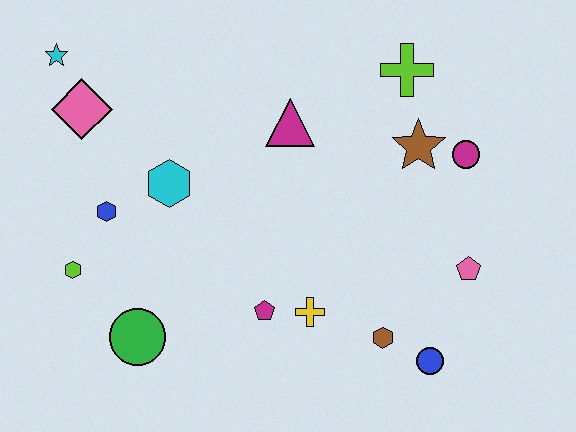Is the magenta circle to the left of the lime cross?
No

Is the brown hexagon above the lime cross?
No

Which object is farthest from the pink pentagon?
The cyan star is farthest from the pink pentagon.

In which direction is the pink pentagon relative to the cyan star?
The pink pentagon is to the right of the cyan star.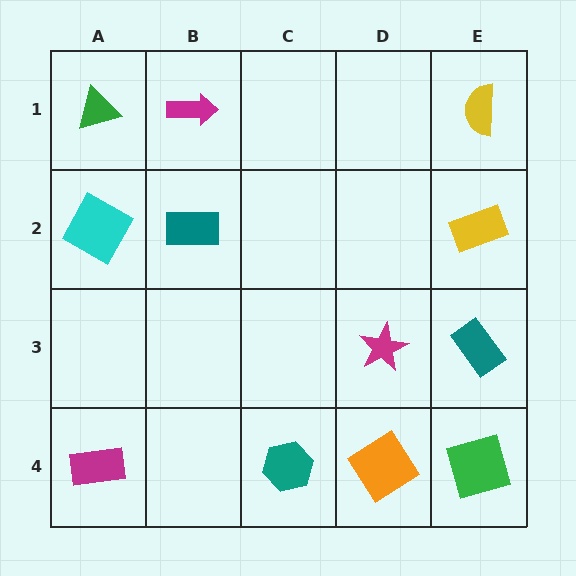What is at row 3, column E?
A teal rectangle.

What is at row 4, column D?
An orange diamond.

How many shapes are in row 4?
4 shapes.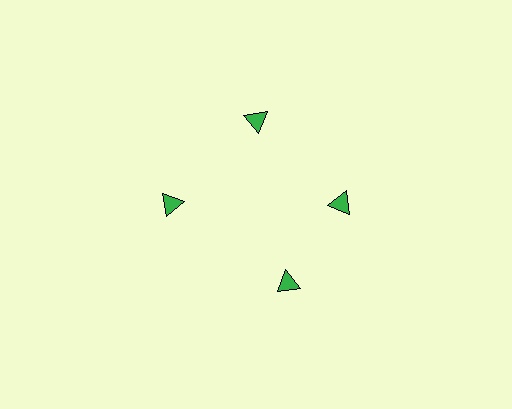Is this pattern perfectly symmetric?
No. The 4 green triangles are arranged in a ring, but one element near the 6 o'clock position is rotated out of alignment along the ring, breaking the 4-fold rotational symmetry.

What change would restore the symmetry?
The symmetry would be restored by rotating it back into even spacing with its neighbors so that all 4 triangles sit at equal angles and equal distance from the center.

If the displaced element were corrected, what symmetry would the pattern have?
It would have 4-fold rotational symmetry — the pattern would map onto itself every 90 degrees.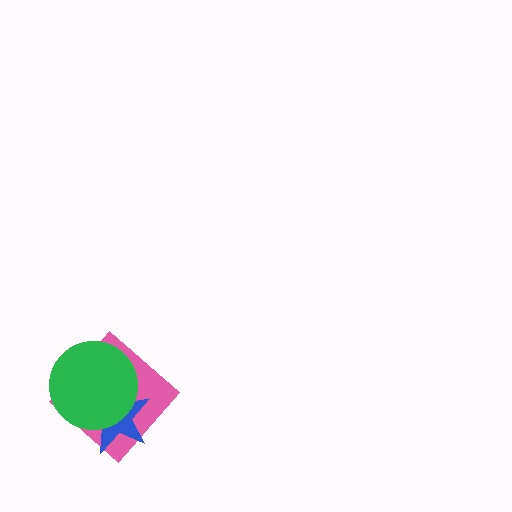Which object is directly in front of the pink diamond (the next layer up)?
The blue star is directly in front of the pink diamond.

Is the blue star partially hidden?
Yes, it is partially covered by another shape.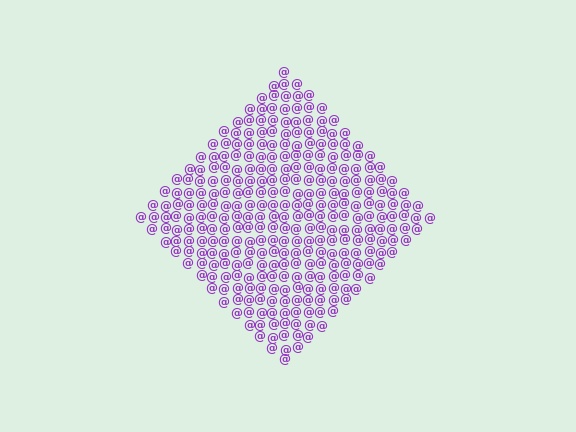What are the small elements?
The small elements are at signs.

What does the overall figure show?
The overall figure shows a diamond.